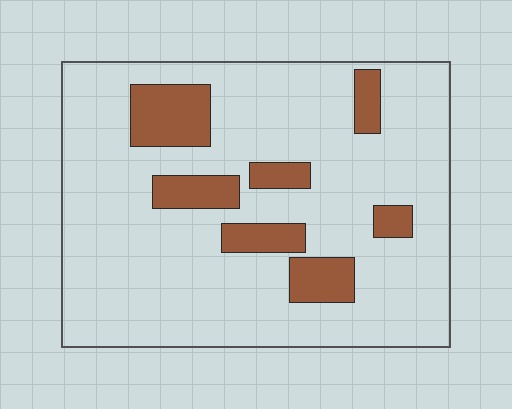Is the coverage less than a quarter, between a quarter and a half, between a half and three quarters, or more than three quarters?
Less than a quarter.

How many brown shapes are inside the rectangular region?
7.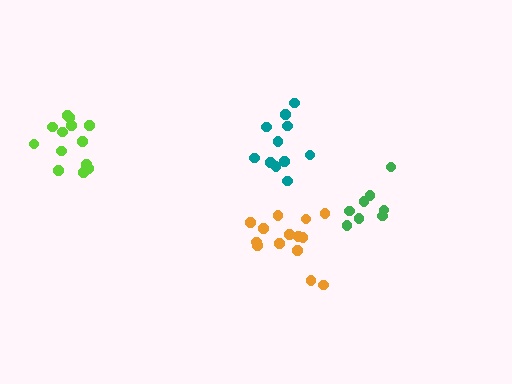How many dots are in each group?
Group 1: 14 dots, Group 2: 13 dots, Group 3: 11 dots, Group 4: 8 dots (46 total).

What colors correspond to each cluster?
The clusters are colored: orange, lime, teal, green.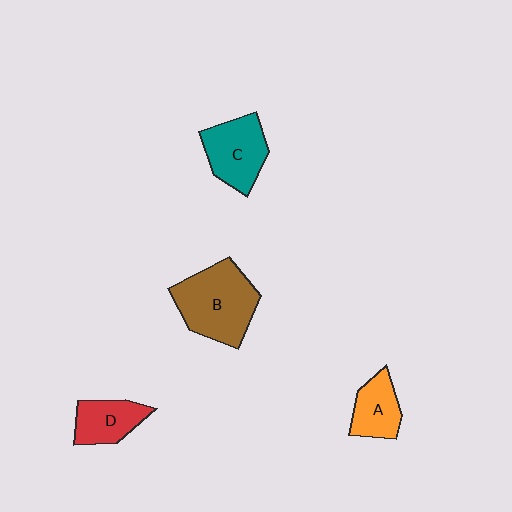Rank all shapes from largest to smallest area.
From largest to smallest: B (brown), C (teal), D (red), A (orange).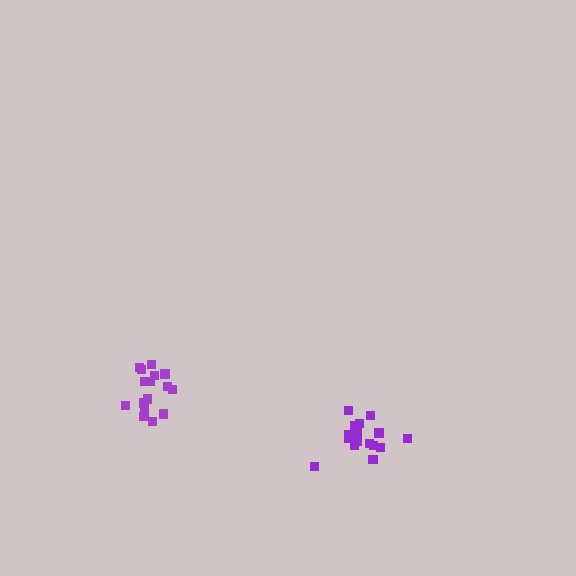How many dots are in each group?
Group 1: 16 dots, Group 2: 17 dots (33 total).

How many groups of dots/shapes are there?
There are 2 groups.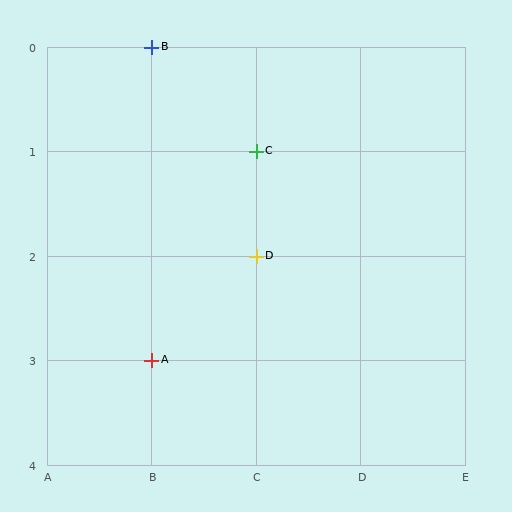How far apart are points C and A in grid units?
Points C and A are 1 column and 2 rows apart (about 2.2 grid units diagonally).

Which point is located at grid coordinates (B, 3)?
Point A is at (B, 3).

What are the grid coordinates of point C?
Point C is at grid coordinates (C, 1).